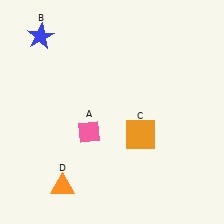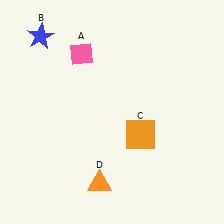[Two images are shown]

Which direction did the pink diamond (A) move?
The pink diamond (A) moved up.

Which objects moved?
The objects that moved are: the pink diamond (A), the orange triangle (D).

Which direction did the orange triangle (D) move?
The orange triangle (D) moved right.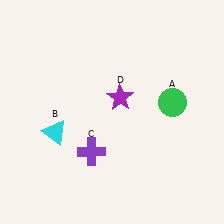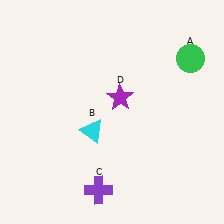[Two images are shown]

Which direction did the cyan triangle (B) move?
The cyan triangle (B) moved right.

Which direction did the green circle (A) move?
The green circle (A) moved up.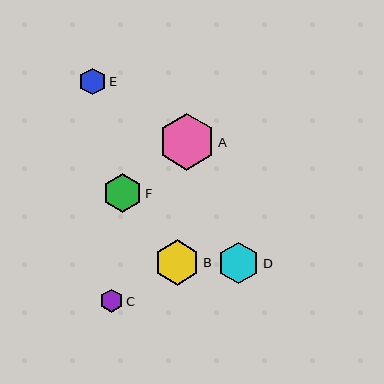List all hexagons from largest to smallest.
From largest to smallest: A, B, D, F, E, C.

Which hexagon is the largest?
Hexagon A is the largest with a size of approximately 56 pixels.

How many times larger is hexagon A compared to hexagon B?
Hexagon A is approximately 1.2 times the size of hexagon B.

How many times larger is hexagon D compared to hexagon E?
Hexagon D is approximately 1.5 times the size of hexagon E.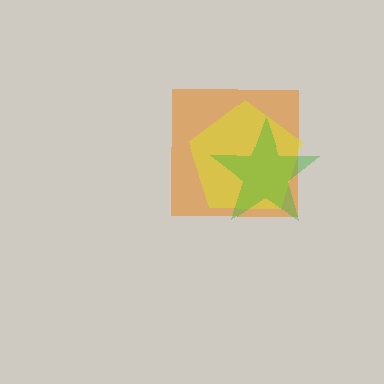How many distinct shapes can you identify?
There are 3 distinct shapes: an orange square, a yellow pentagon, a green star.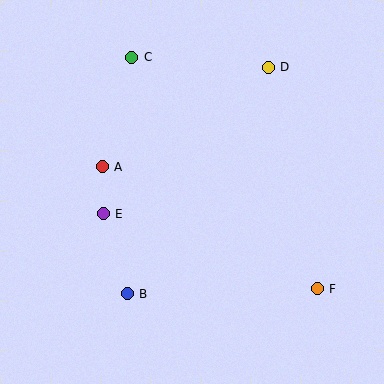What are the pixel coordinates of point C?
Point C is at (132, 57).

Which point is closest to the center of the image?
Point E at (103, 214) is closest to the center.